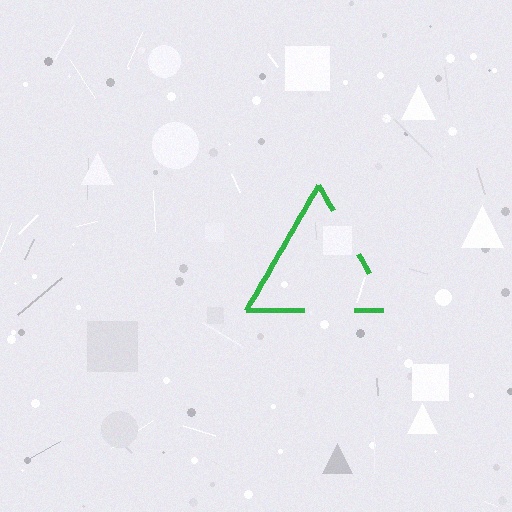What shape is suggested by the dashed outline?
The dashed outline suggests a triangle.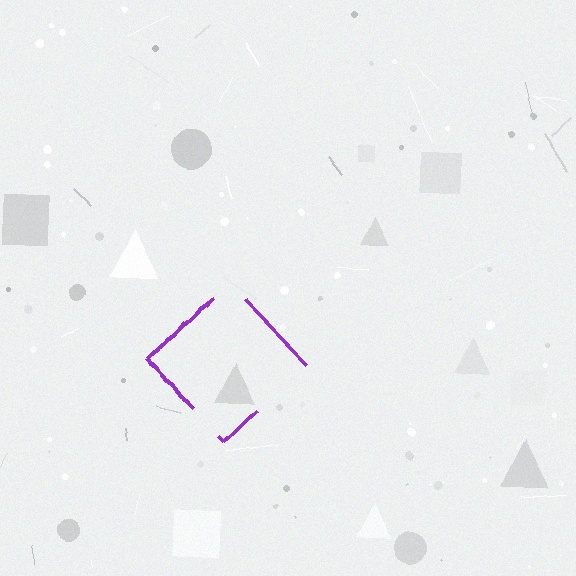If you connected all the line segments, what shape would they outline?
They would outline a diamond.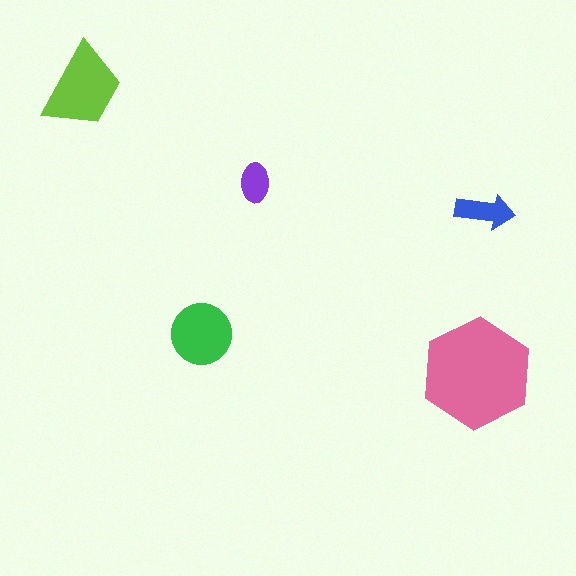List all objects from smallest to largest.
The purple ellipse, the blue arrow, the green circle, the lime trapezoid, the pink hexagon.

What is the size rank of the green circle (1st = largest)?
3rd.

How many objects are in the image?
There are 5 objects in the image.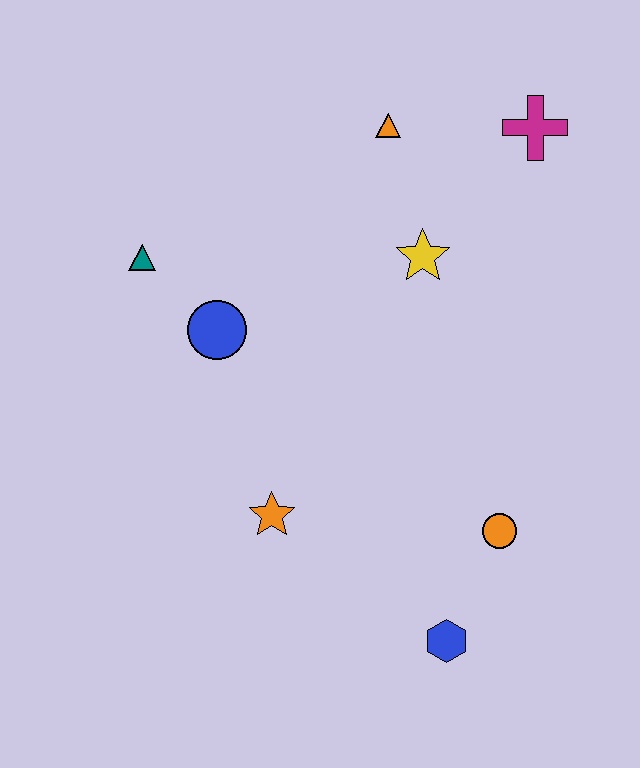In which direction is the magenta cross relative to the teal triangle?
The magenta cross is to the right of the teal triangle.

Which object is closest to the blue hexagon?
The orange circle is closest to the blue hexagon.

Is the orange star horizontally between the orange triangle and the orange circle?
No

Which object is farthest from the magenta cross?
The blue hexagon is farthest from the magenta cross.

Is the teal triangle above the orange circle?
Yes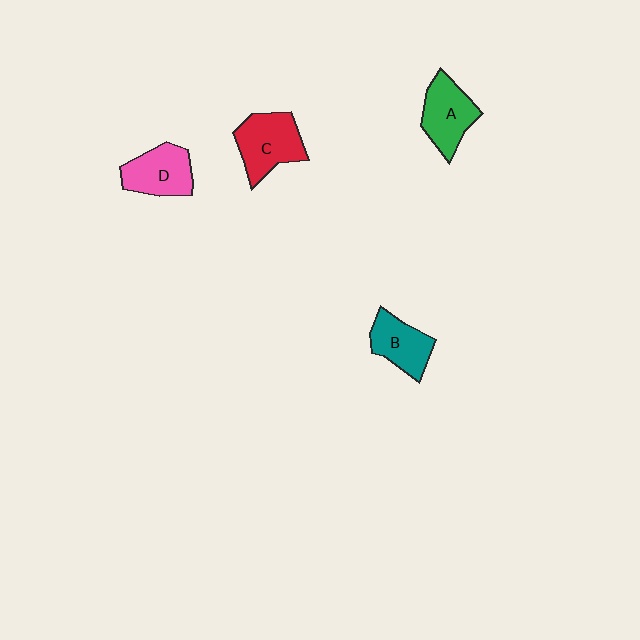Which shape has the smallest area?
Shape B (teal).